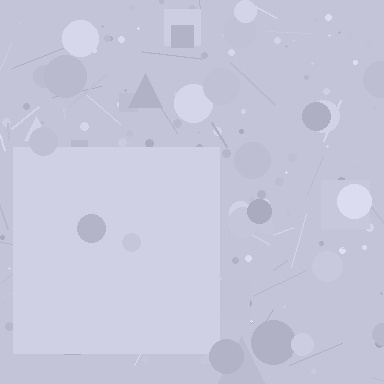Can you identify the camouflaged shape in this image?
The camouflaged shape is a square.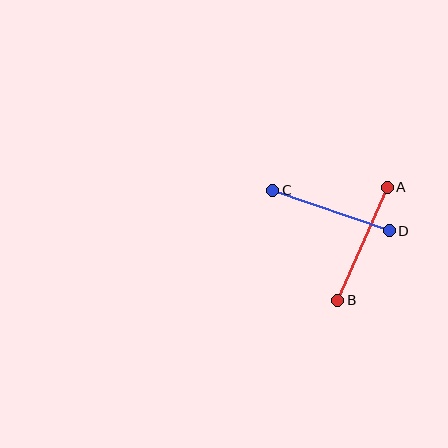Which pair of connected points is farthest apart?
Points A and B are farthest apart.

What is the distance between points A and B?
The distance is approximately 124 pixels.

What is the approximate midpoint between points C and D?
The midpoint is at approximately (331, 211) pixels.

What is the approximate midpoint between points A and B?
The midpoint is at approximately (362, 244) pixels.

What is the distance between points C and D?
The distance is approximately 123 pixels.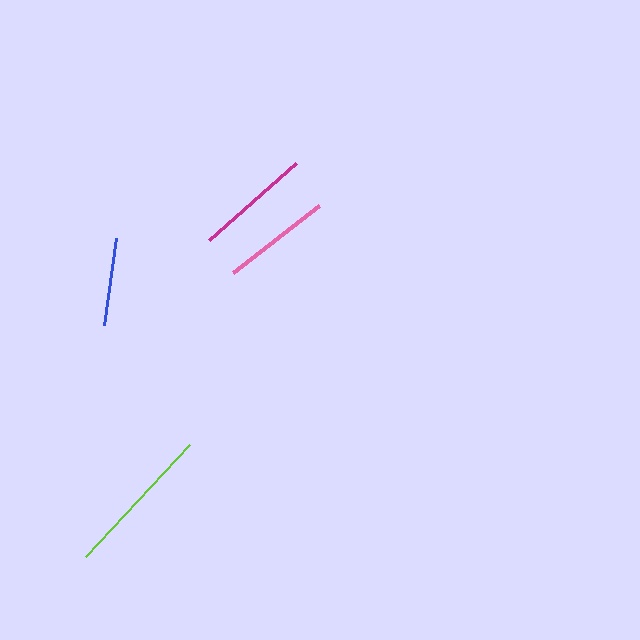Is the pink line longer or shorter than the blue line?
The pink line is longer than the blue line.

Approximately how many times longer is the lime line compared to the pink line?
The lime line is approximately 1.4 times the length of the pink line.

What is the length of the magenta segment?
The magenta segment is approximately 116 pixels long.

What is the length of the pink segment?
The pink segment is approximately 109 pixels long.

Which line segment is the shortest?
The blue line is the shortest at approximately 89 pixels.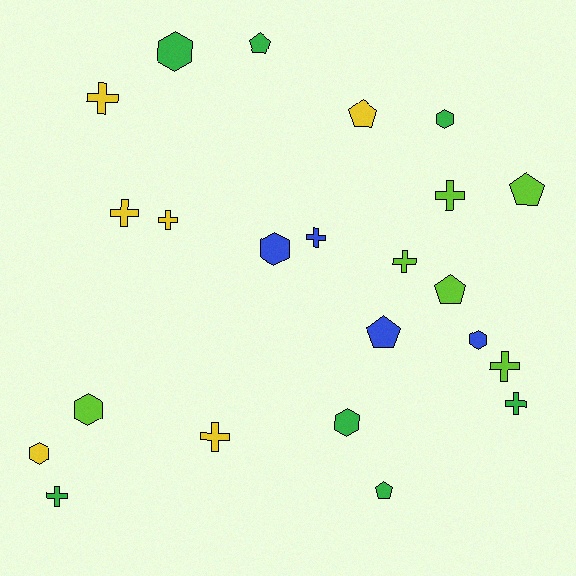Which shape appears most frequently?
Cross, with 10 objects.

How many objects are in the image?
There are 23 objects.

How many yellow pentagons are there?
There is 1 yellow pentagon.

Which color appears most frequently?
Green, with 7 objects.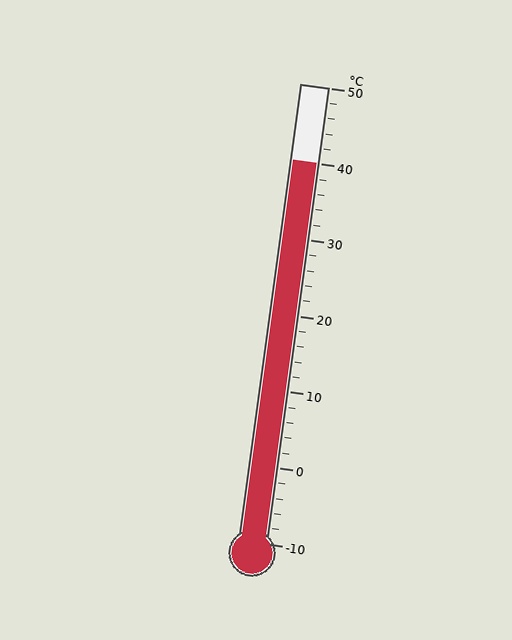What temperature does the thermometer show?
The thermometer shows approximately 40°C.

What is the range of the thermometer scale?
The thermometer scale ranges from -10°C to 50°C.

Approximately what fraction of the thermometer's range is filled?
The thermometer is filled to approximately 85% of its range.